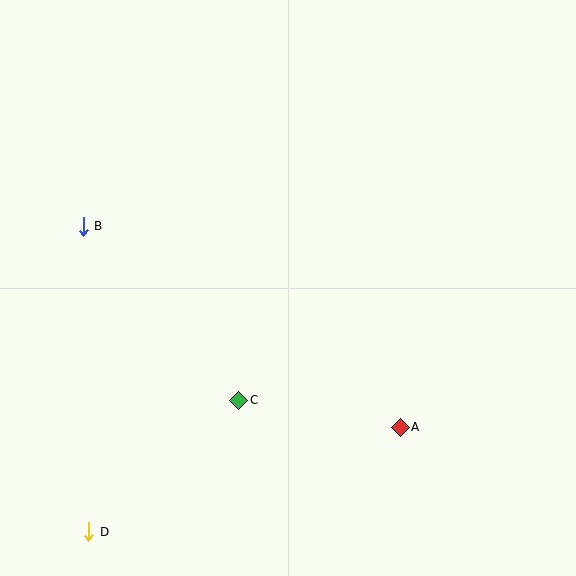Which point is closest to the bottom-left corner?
Point D is closest to the bottom-left corner.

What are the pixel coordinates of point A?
Point A is at (400, 427).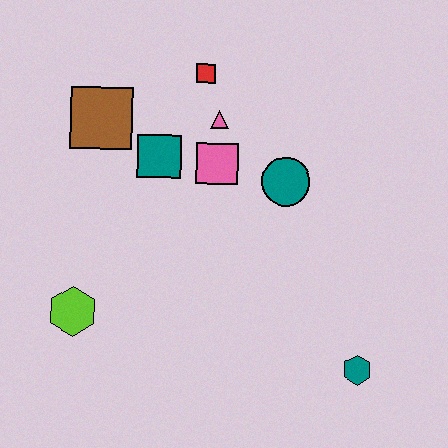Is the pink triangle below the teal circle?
No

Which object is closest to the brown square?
The teal square is closest to the brown square.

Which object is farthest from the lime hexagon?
The teal hexagon is farthest from the lime hexagon.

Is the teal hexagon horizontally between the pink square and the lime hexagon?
No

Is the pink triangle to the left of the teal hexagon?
Yes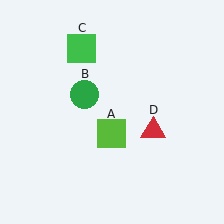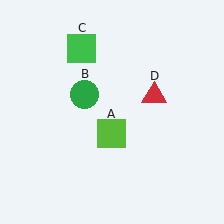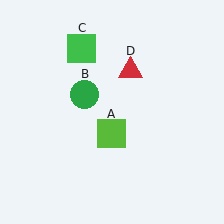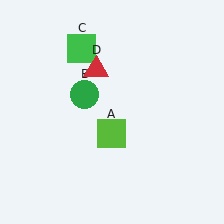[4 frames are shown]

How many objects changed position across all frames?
1 object changed position: red triangle (object D).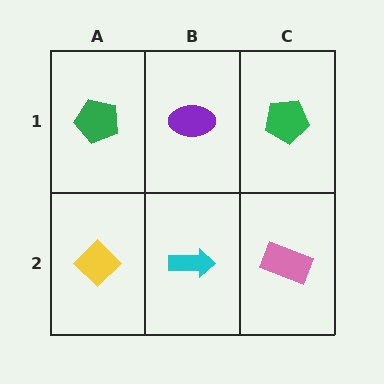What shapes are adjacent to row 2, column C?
A green pentagon (row 1, column C), a cyan arrow (row 2, column B).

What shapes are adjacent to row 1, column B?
A cyan arrow (row 2, column B), a green pentagon (row 1, column A), a green pentagon (row 1, column C).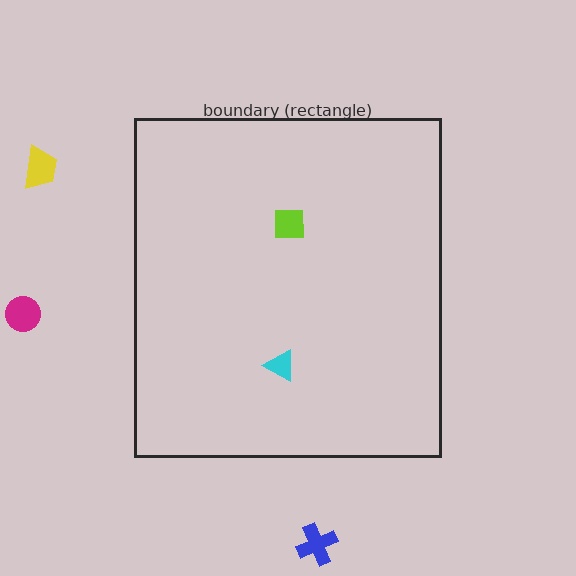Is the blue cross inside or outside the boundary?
Outside.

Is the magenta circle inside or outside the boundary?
Outside.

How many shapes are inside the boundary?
2 inside, 3 outside.